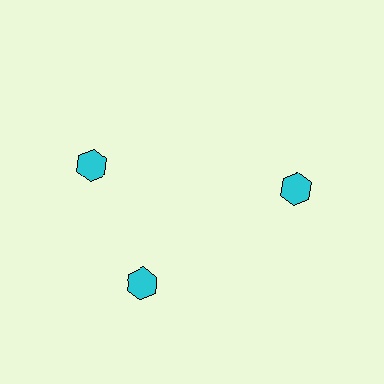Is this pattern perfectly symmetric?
No. The 3 cyan hexagons are arranged in a ring, but one element near the 11 o'clock position is rotated out of alignment along the ring, breaking the 3-fold rotational symmetry.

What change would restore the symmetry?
The symmetry would be restored by rotating it back into even spacing with its neighbors so that all 3 hexagons sit at equal angles and equal distance from the center.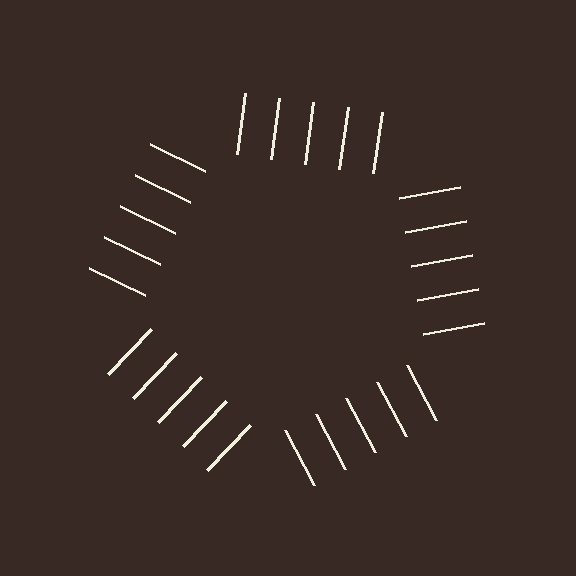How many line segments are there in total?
25 — 5 along each of the 5 edges.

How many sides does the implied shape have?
5 sides — the line-ends trace a pentagon.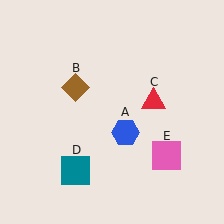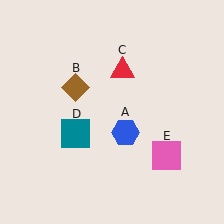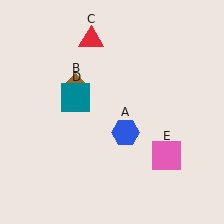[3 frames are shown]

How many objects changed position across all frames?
2 objects changed position: red triangle (object C), teal square (object D).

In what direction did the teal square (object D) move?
The teal square (object D) moved up.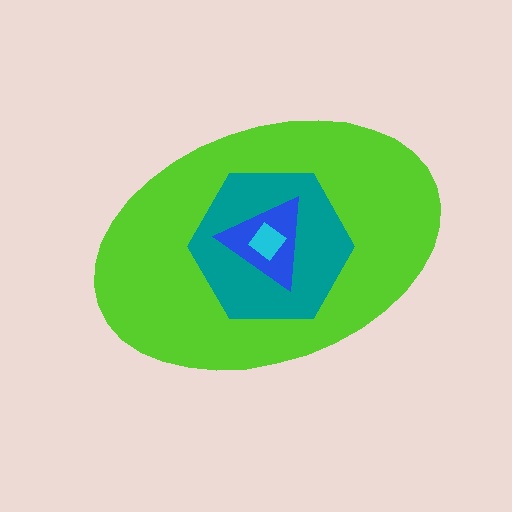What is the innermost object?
The cyan diamond.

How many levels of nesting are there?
4.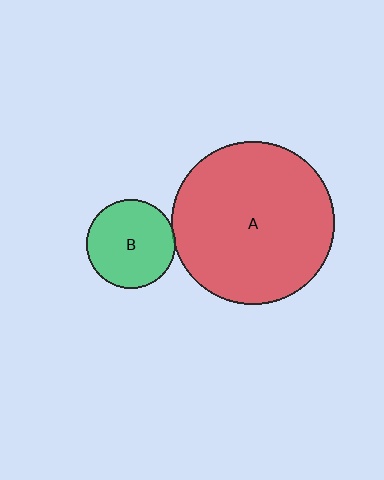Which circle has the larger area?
Circle A (red).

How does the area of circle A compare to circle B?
Approximately 3.3 times.